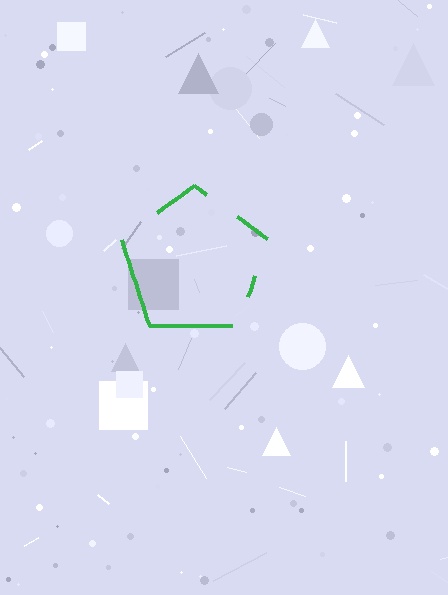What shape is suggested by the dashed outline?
The dashed outline suggests a pentagon.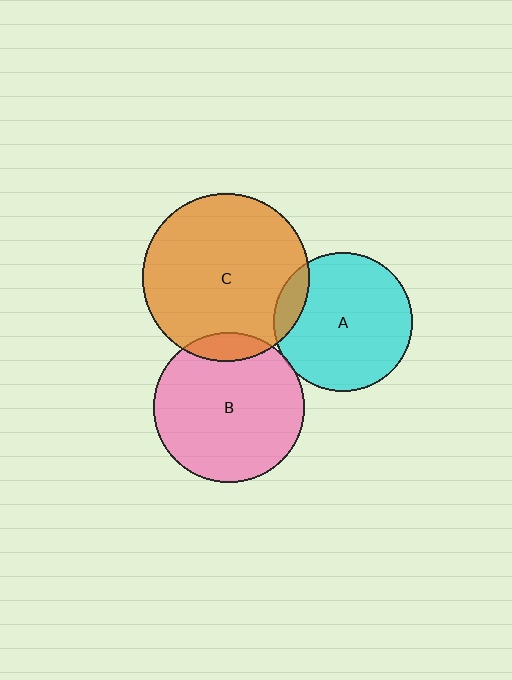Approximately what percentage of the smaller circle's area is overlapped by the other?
Approximately 10%.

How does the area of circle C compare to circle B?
Approximately 1.2 times.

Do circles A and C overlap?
Yes.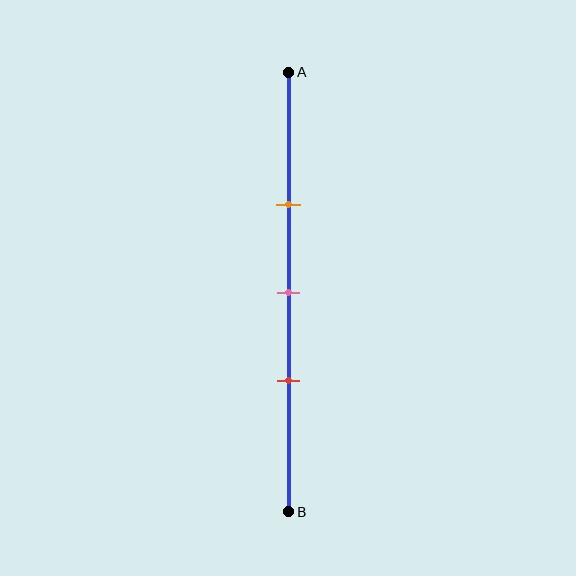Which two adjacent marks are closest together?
The pink and red marks are the closest adjacent pair.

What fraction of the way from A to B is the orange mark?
The orange mark is approximately 30% (0.3) of the way from A to B.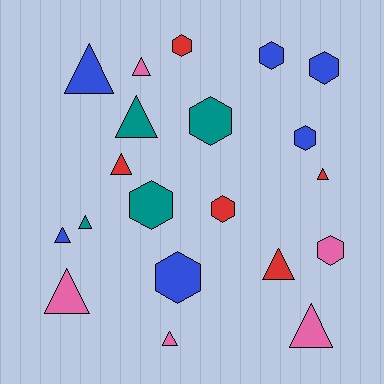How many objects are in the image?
There are 20 objects.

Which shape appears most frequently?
Triangle, with 11 objects.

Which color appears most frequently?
Blue, with 6 objects.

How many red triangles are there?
There are 3 red triangles.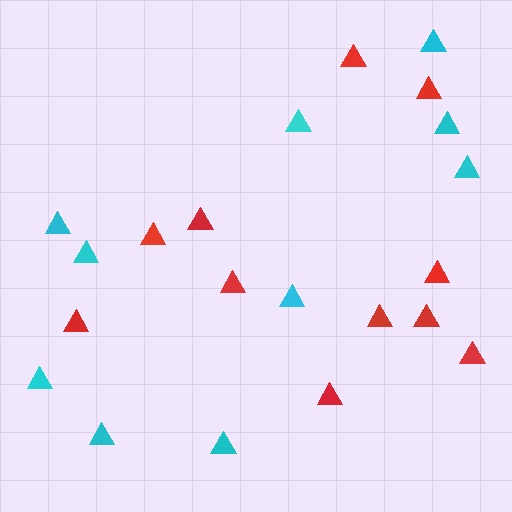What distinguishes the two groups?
There are 2 groups: one group of cyan triangles (10) and one group of red triangles (11).